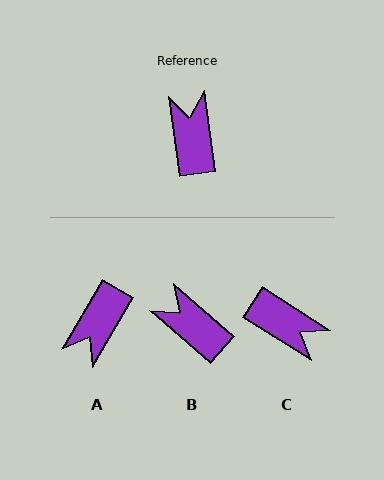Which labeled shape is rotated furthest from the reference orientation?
A, about 141 degrees away.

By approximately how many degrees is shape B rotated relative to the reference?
Approximately 41 degrees counter-clockwise.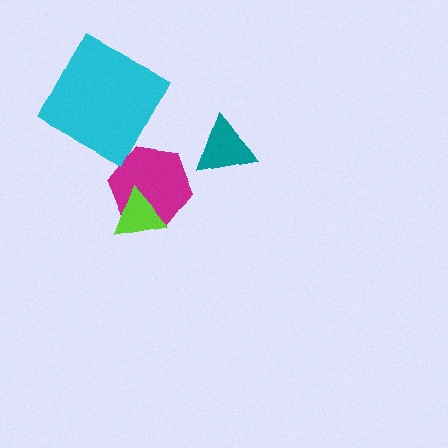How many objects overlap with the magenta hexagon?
1 object overlaps with the magenta hexagon.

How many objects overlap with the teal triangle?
0 objects overlap with the teal triangle.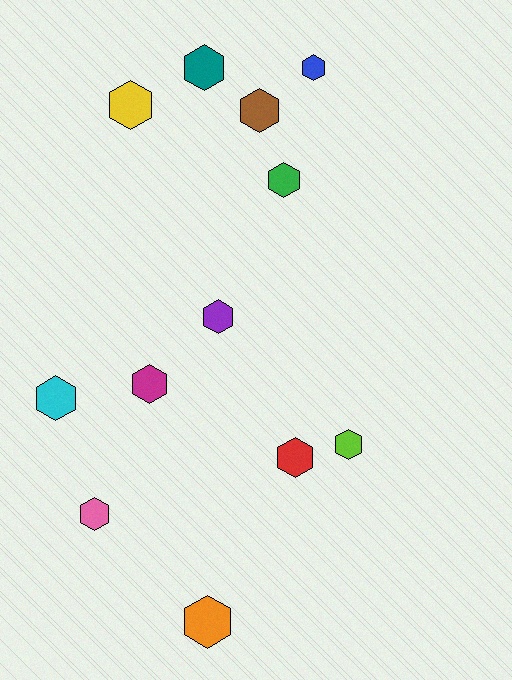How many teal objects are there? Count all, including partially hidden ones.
There is 1 teal object.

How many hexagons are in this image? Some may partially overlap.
There are 12 hexagons.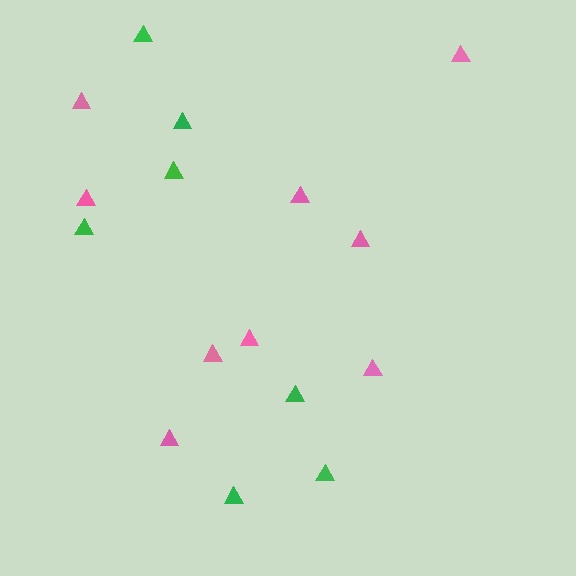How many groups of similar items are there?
There are 2 groups: one group of pink triangles (9) and one group of green triangles (7).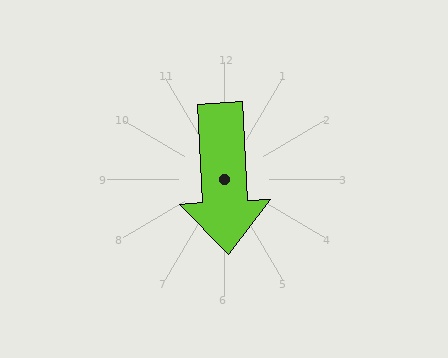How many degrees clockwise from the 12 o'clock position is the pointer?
Approximately 177 degrees.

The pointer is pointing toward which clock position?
Roughly 6 o'clock.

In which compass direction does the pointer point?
South.